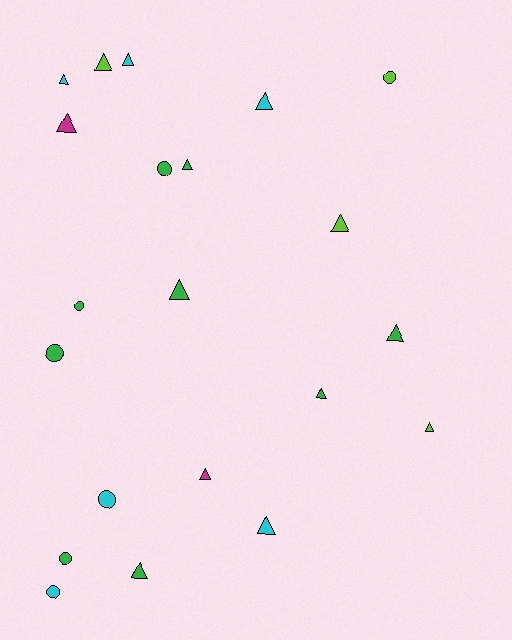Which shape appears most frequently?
Triangle, with 14 objects.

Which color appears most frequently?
Green, with 9 objects.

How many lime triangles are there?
There are 3 lime triangles.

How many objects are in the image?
There are 21 objects.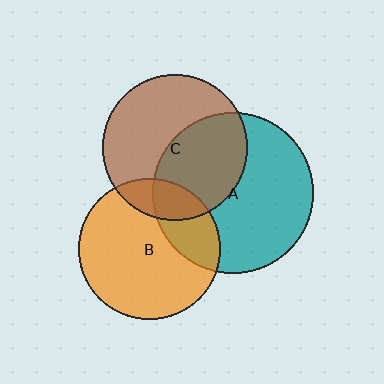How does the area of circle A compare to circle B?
Approximately 1.3 times.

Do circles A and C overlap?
Yes.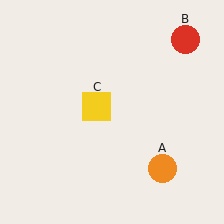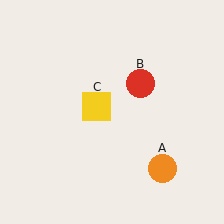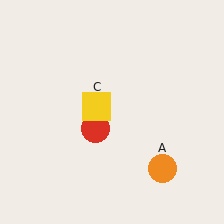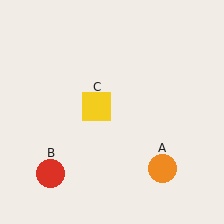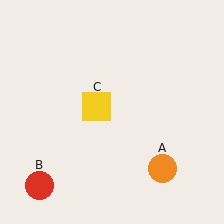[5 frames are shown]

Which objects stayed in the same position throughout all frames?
Orange circle (object A) and yellow square (object C) remained stationary.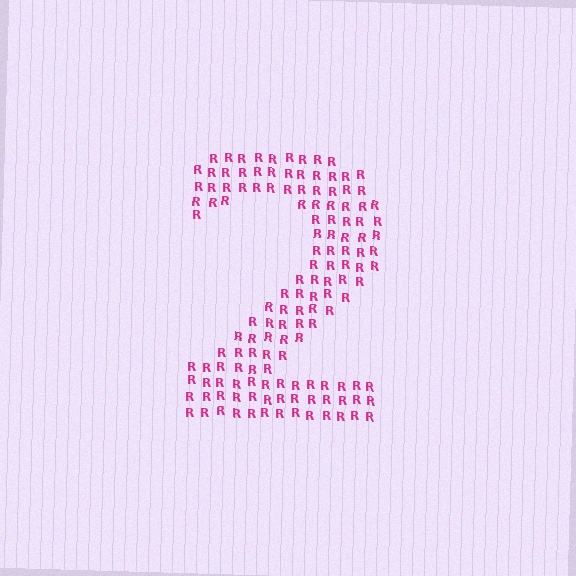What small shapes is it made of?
It is made of small letter R's.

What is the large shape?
The large shape is the digit 2.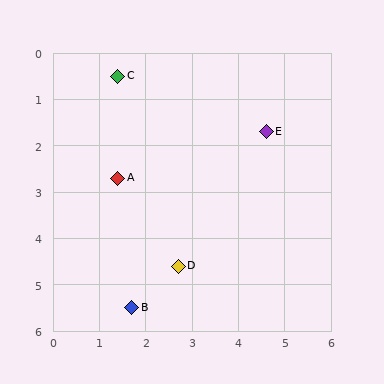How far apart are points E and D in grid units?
Points E and D are about 3.5 grid units apart.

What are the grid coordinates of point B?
Point B is at approximately (1.7, 5.5).